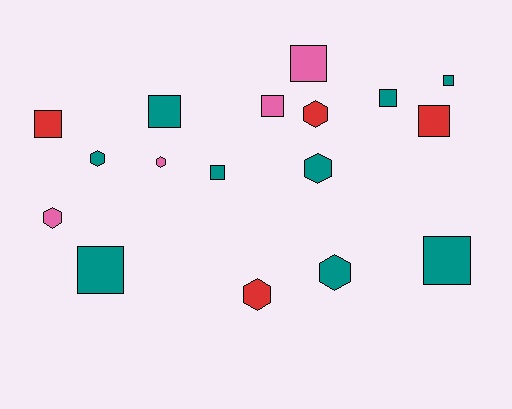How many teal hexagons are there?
There are 3 teal hexagons.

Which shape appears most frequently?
Square, with 10 objects.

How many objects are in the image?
There are 17 objects.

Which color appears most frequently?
Teal, with 9 objects.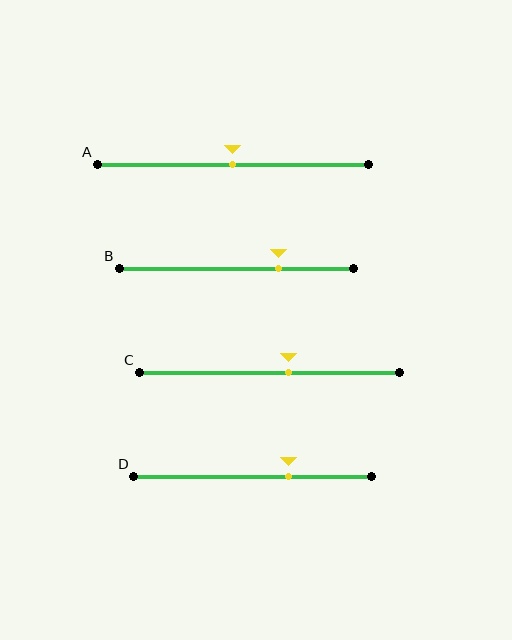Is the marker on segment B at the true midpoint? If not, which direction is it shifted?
No, the marker on segment B is shifted to the right by about 18% of the segment length.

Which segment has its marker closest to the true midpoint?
Segment A has its marker closest to the true midpoint.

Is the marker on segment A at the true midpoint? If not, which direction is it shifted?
Yes, the marker on segment A is at the true midpoint.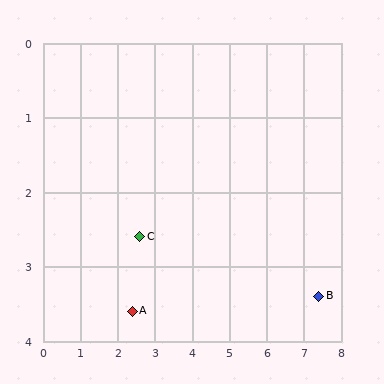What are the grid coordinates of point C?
Point C is at approximately (2.6, 2.6).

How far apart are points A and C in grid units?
Points A and C are about 1.0 grid units apart.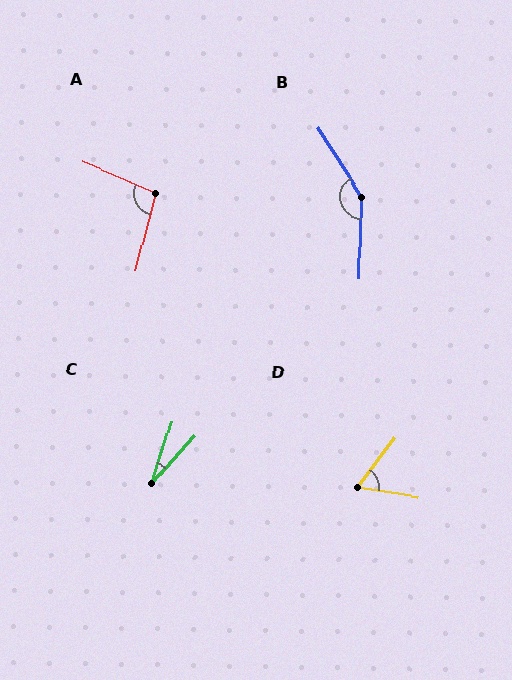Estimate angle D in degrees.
Approximately 62 degrees.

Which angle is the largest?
B, at approximately 146 degrees.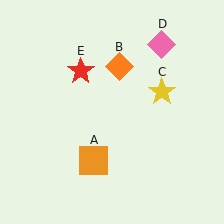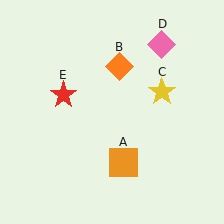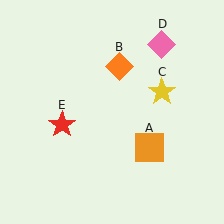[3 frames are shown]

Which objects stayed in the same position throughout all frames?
Orange diamond (object B) and yellow star (object C) and pink diamond (object D) remained stationary.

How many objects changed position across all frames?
2 objects changed position: orange square (object A), red star (object E).